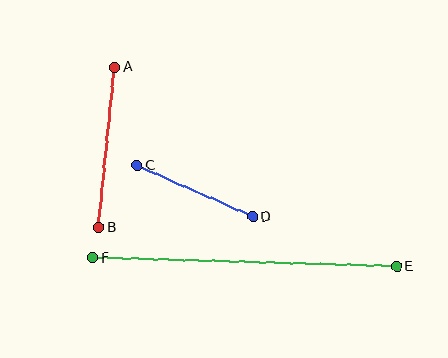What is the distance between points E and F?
The distance is approximately 304 pixels.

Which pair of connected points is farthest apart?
Points E and F are farthest apart.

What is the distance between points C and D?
The distance is approximately 126 pixels.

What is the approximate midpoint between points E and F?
The midpoint is at approximately (245, 262) pixels.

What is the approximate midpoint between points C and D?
The midpoint is at approximately (195, 191) pixels.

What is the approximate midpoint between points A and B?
The midpoint is at approximately (106, 147) pixels.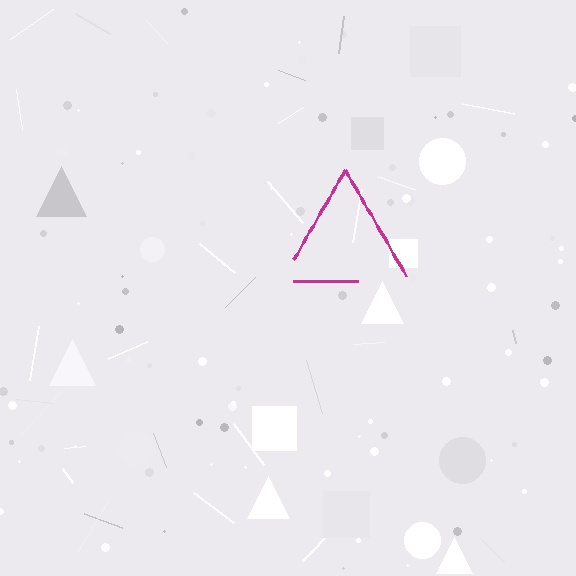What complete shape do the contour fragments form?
The contour fragments form a triangle.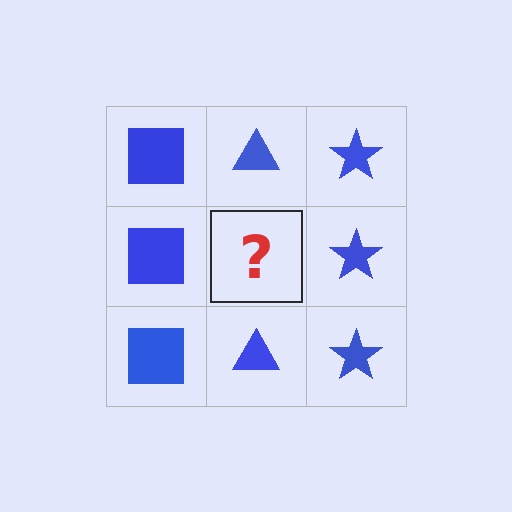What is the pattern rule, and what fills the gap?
The rule is that each column has a consistent shape. The gap should be filled with a blue triangle.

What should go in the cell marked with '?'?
The missing cell should contain a blue triangle.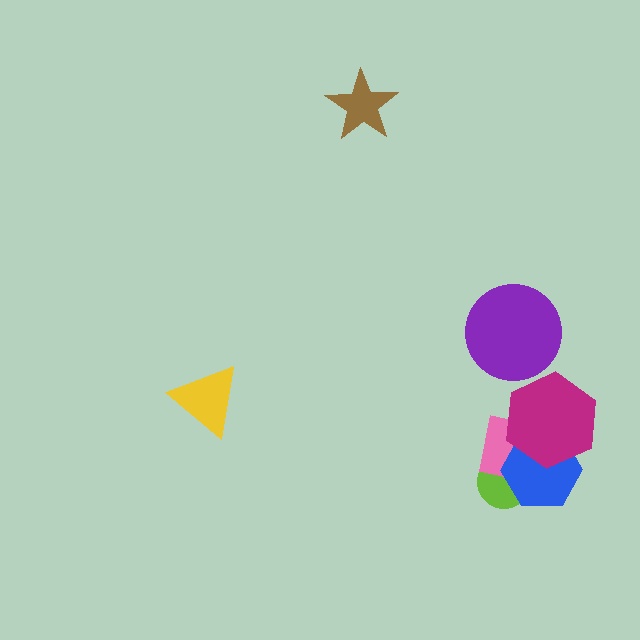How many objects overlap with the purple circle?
0 objects overlap with the purple circle.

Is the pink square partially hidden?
Yes, it is partially covered by another shape.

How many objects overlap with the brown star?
0 objects overlap with the brown star.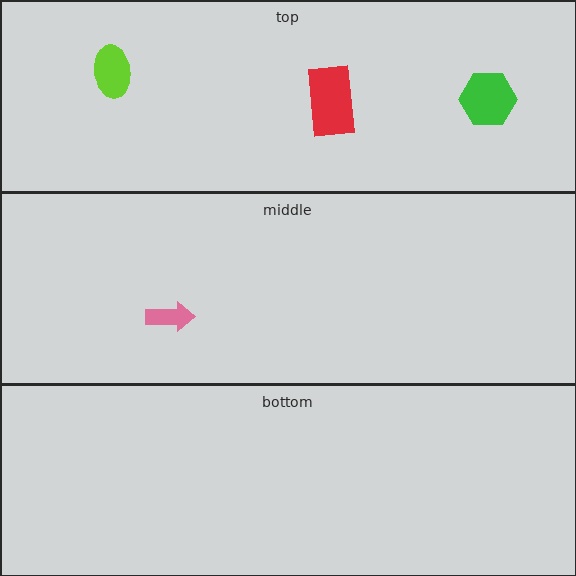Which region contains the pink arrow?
The middle region.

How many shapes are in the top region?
3.